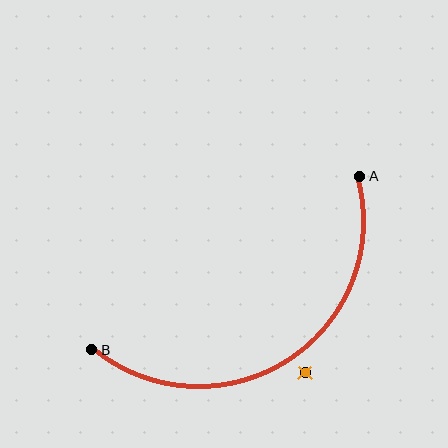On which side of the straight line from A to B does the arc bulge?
The arc bulges below the straight line connecting A and B.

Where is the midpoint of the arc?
The arc midpoint is the point on the curve farthest from the straight line joining A and B. It sits below that line.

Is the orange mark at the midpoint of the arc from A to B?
No — the orange mark does not lie on the arc at all. It sits slightly outside the curve.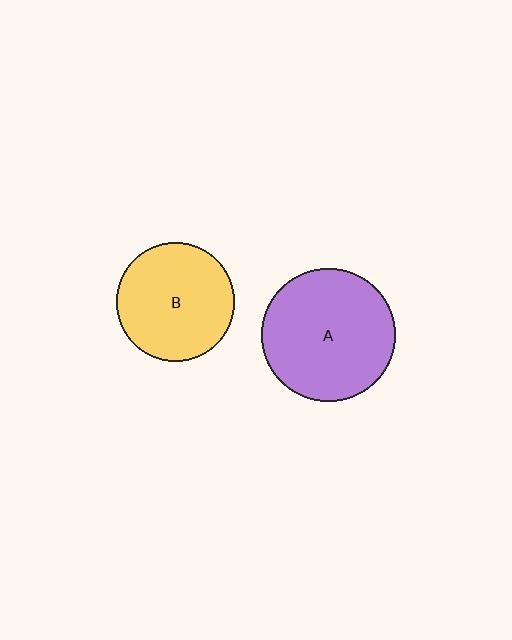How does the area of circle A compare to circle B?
Approximately 1.3 times.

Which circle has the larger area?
Circle A (purple).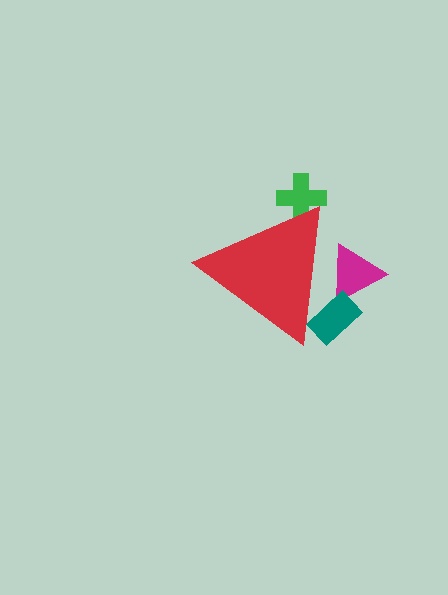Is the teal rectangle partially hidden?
Yes, the teal rectangle is partially hidden behind the red triangle.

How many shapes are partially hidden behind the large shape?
3 shapes are partially hidden.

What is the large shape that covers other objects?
A red triangle.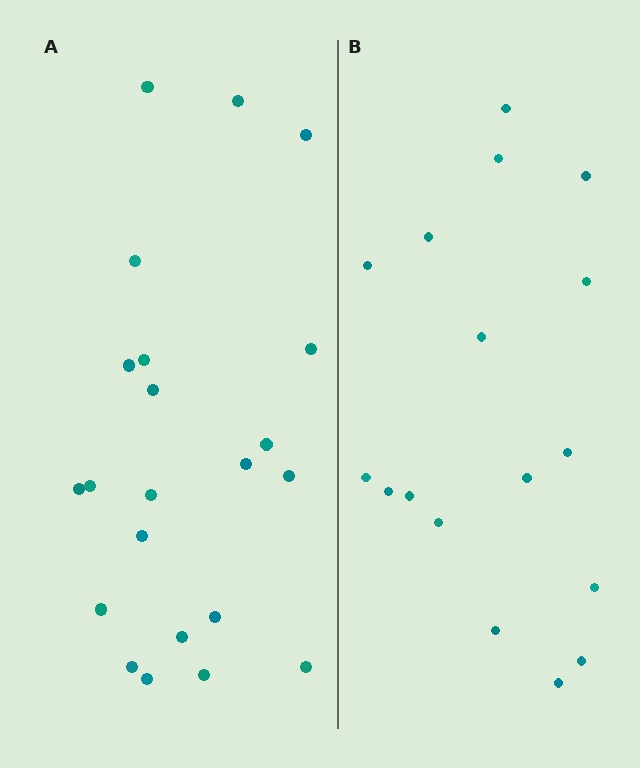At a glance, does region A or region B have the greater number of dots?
Region A (the left region) has more dots.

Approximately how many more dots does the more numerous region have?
Region A has about 5 more dots than region B.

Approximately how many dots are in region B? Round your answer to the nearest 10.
About 20 dots. (The exact count is 17, which rounds to 20.)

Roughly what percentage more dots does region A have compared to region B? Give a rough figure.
About 30% more.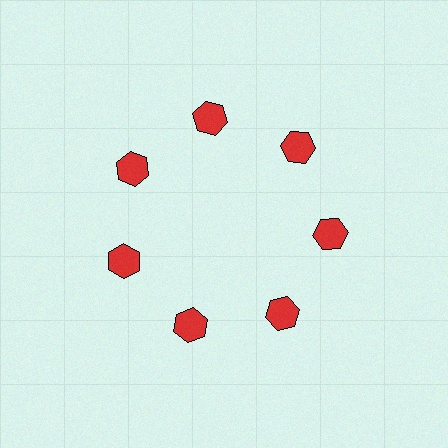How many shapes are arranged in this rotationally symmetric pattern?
There are 7 shapes, arranged in 7 groups of 1.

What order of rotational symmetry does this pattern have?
This pattern has 7-fold rotational symmetry.